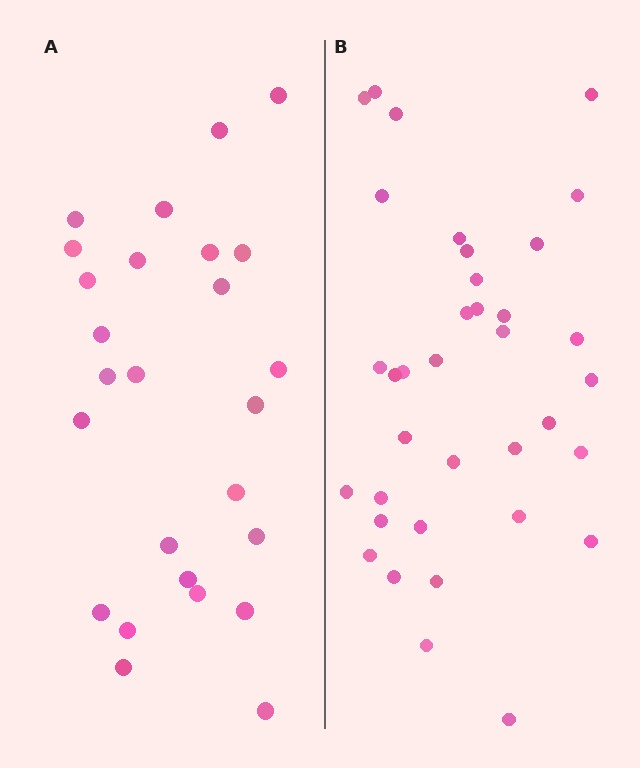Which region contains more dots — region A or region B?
Region B (the right region) has more dots.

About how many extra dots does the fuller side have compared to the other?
Region B has roughly 10 or so more dots than region A.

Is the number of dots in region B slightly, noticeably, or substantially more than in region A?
Region B has noticeably more, but not dramatically so. The ratio is roughly 1.4 to 1.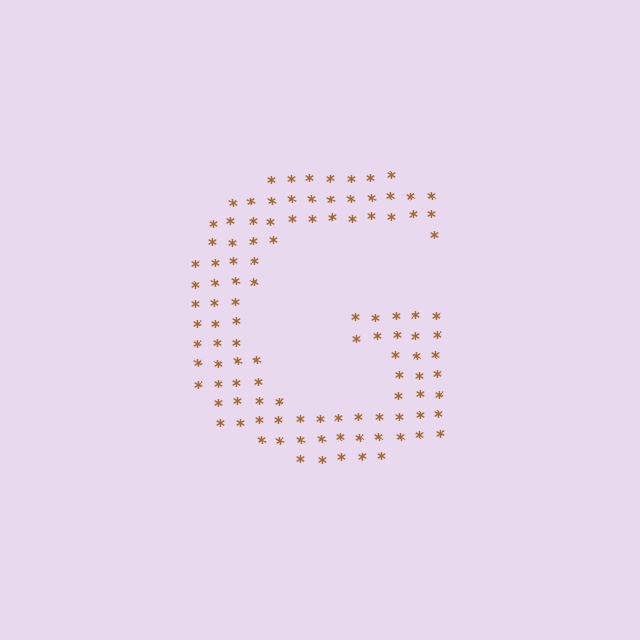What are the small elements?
The small elements are asterisks.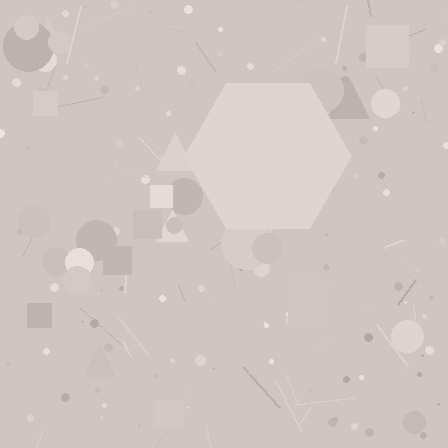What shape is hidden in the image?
A hexagon is hidden in the image.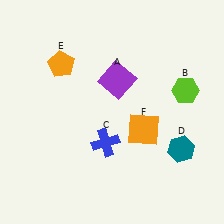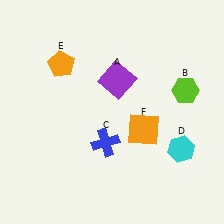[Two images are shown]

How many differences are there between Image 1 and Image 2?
There is 1 difference between the two images.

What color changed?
The hexagon (D) changed from teal in Image 1 to cyan in Image 2.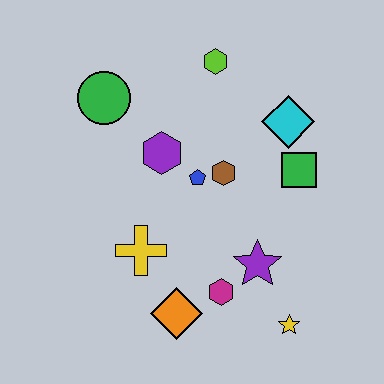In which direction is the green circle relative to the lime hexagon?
The green circle is to the left of the lime hexagon.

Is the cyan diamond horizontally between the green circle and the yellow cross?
No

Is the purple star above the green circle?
No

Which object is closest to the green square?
The cyan diamond is closest to the green square.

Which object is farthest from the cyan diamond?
The orange diamond is farthest from the cyan diamond.